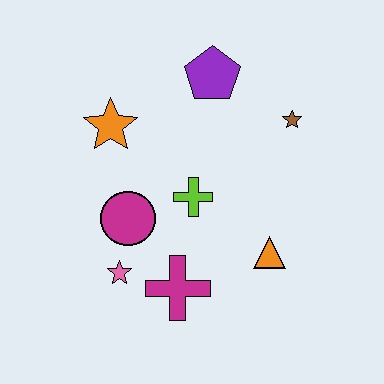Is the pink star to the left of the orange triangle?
Yes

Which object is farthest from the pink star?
The brown star is farthest from the pink star.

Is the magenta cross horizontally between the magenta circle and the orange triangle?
Yes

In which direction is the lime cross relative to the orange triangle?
The lime cross is to the left of the orange triangle.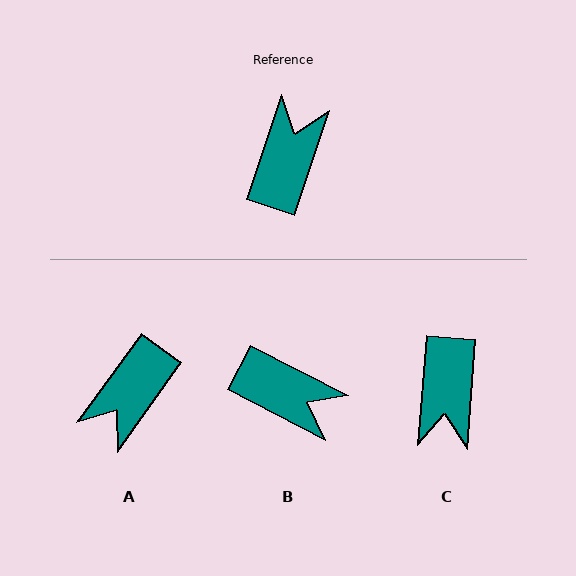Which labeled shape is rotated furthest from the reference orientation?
C, about 166 degrees away.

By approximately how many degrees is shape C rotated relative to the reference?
Approximately 166 degrees clockwise.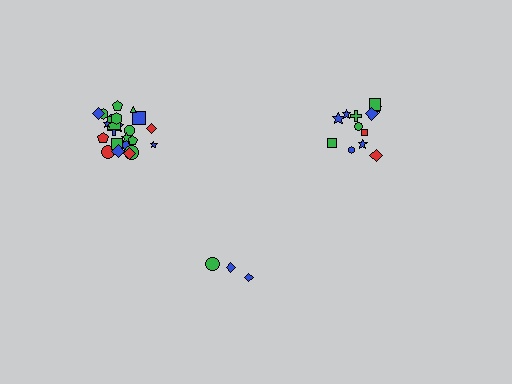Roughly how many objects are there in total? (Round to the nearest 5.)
Roughly 40 objects in total.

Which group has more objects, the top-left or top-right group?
The top-left group.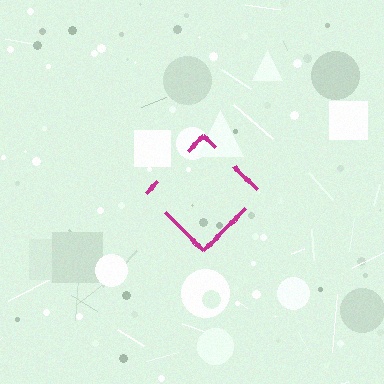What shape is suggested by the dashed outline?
The dashed outline suggests a diamond.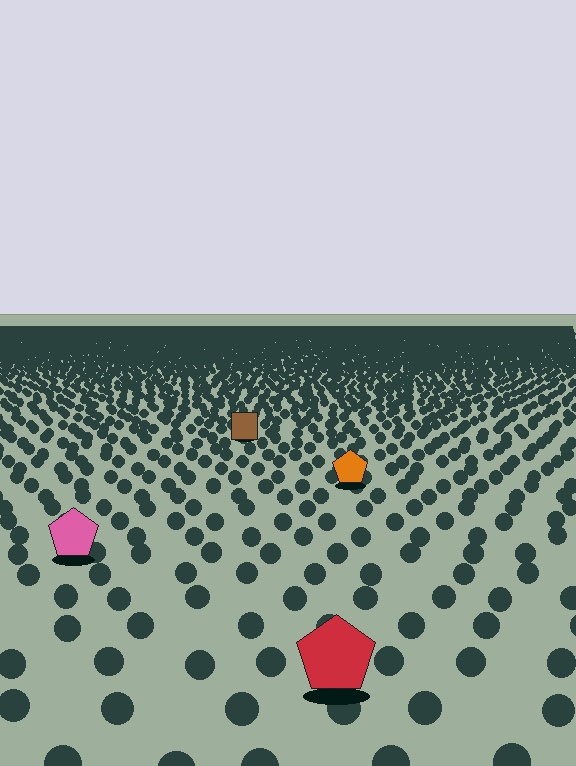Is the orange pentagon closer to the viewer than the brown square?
Yes. The orange pentagon is closer — you can tell from the texture gradient: the ground texture is coarser near it.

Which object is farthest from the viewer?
The brown square is farthest from the viewer. It appears smaller and the ground texture around it is denser.